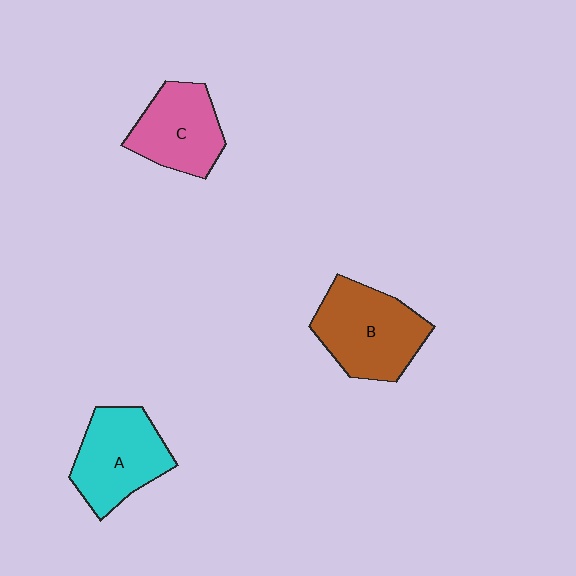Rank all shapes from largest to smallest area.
From largest to smallest: B (brown), A (cyan), C (pink).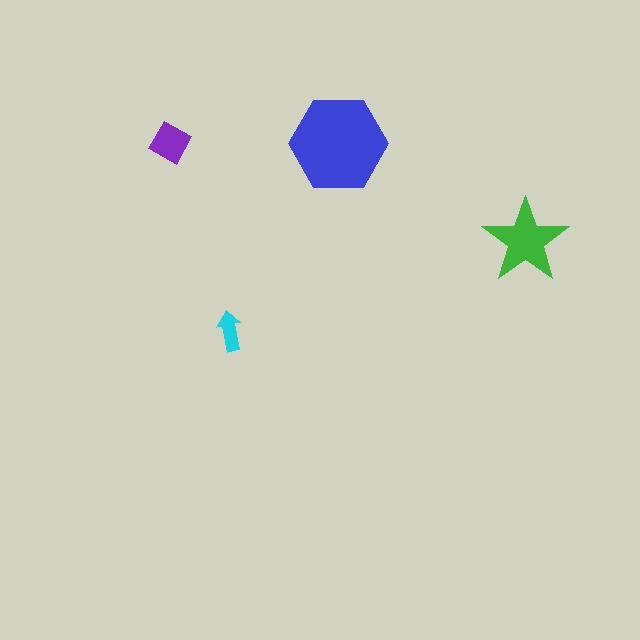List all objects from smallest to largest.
The cyan arrow, the purple square, the green star, the blue hexagon.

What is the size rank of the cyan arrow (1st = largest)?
4th.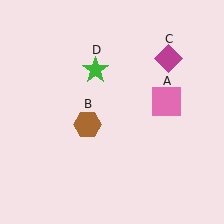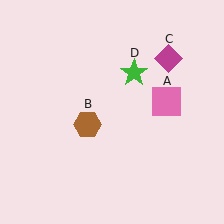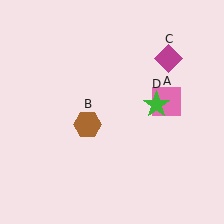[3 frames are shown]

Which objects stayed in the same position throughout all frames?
Pink square (object A) and brown hexagon (object B) and magenta diamond (object C) remained stationary.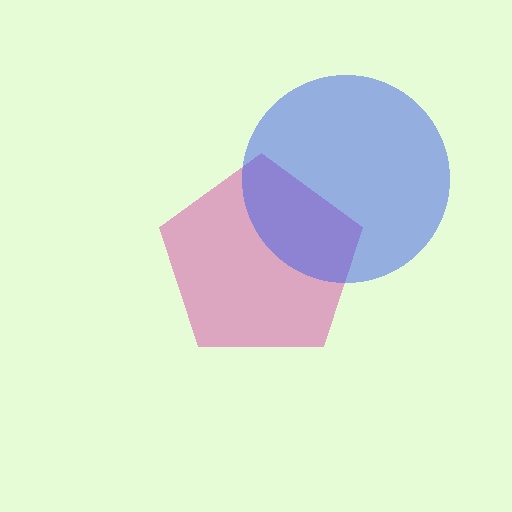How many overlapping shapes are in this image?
There are 2 overlapping shapes in the image.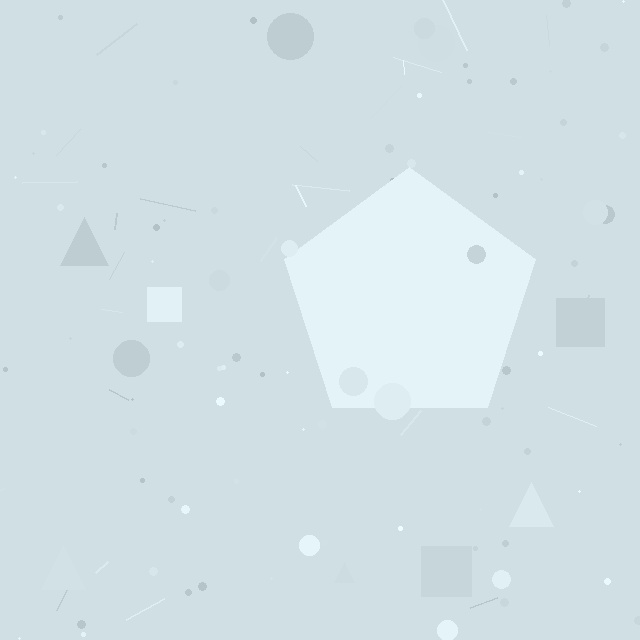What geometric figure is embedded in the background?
A pentagon is embedded in the background.